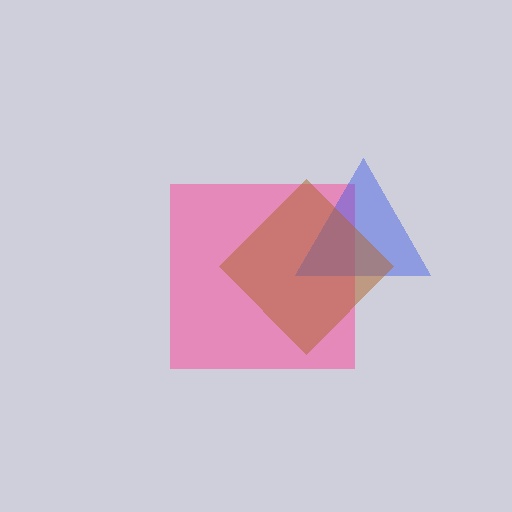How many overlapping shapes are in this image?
There are 3 overlapping shapes in the image.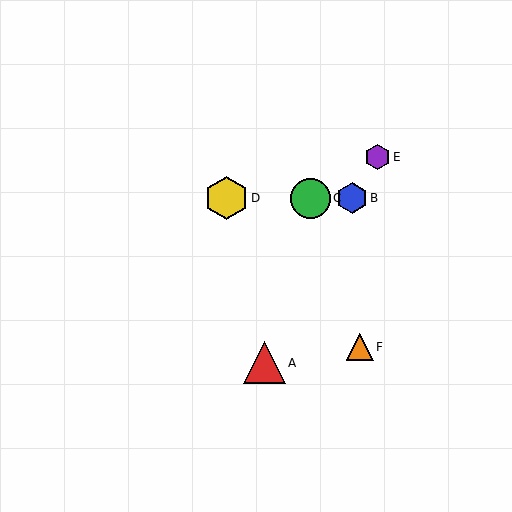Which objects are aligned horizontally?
Objects B, C, D are aligned horizontally.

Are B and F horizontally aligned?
No, B is at y≈198 and F is at y≈347.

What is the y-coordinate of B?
Object B is at y≈198.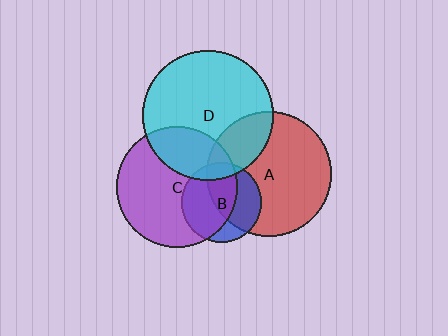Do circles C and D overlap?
Yes.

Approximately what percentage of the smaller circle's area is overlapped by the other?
Approximately 30%.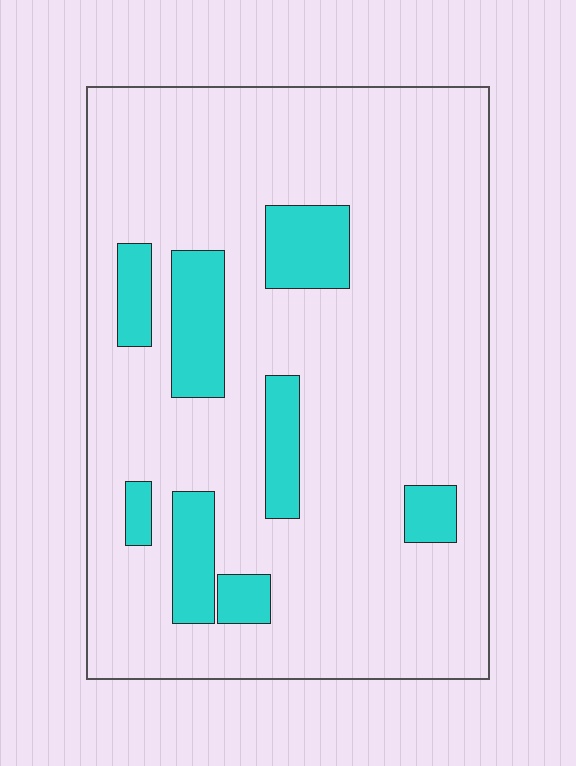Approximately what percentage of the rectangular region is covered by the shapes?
Approximately 15%.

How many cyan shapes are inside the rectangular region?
8.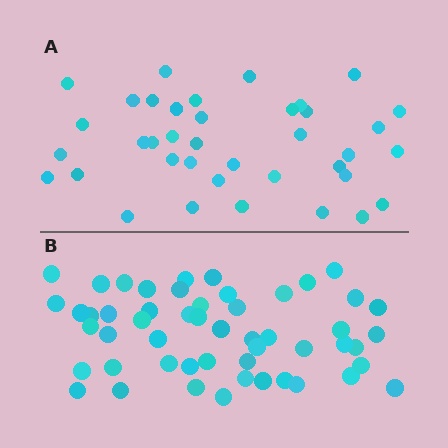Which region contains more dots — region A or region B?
Region B (the bottom region) has more dots.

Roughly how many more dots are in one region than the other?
Region B has approximately 15 more dots than region A.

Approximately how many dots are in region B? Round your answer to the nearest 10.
About 50 dots. (The exact count is 52, which rounds to 50.)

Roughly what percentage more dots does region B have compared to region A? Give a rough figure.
About 35% more.